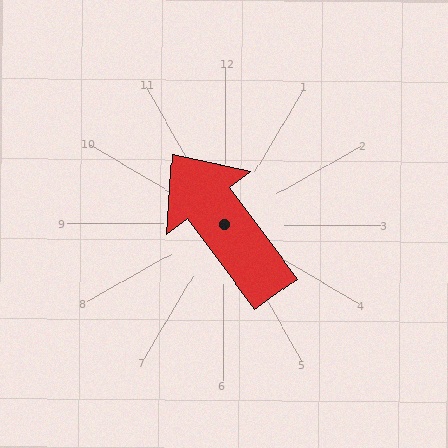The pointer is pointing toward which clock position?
Roughly 11 o'clock.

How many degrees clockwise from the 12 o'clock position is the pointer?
Approximately 323 degrees.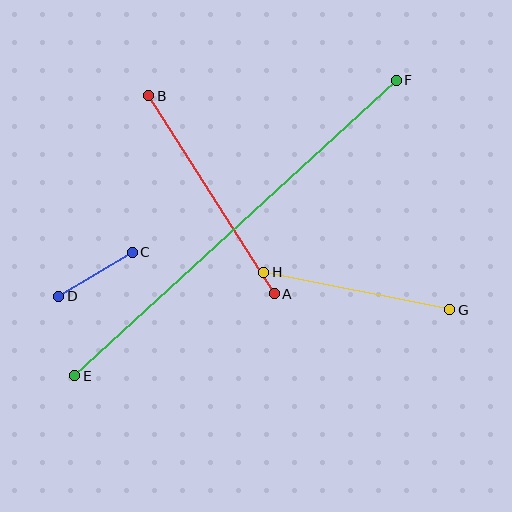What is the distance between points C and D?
The distance is approximately 86 pixels.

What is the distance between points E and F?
The distance is approximately 437 pixels.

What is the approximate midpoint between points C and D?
The midpoint is at approximately (96, 274) pixels.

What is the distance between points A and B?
The distance is approximately 235 pixels.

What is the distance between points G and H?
The distance is approximately 190 pixels.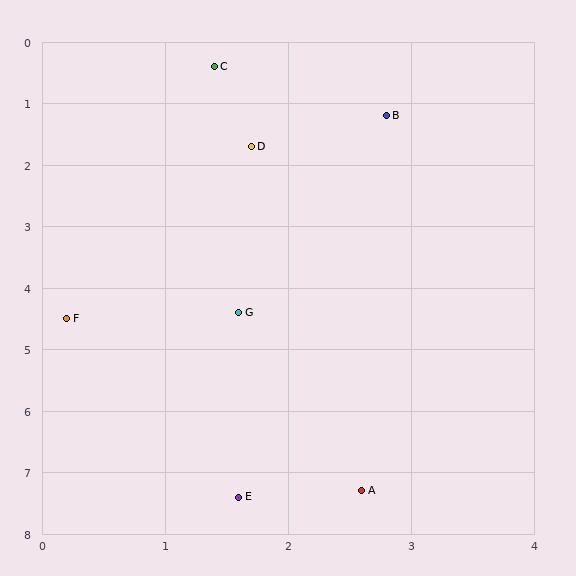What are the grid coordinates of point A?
Point A is at approximately (2.6, 7.3).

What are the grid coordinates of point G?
Point G is at approximately (1.6, 4.4).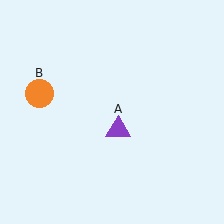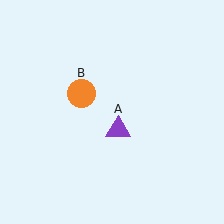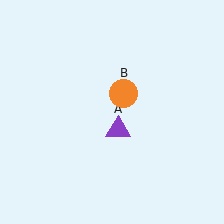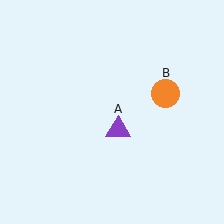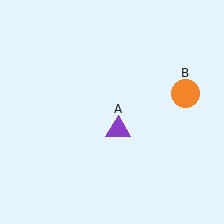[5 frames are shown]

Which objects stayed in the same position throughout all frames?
Purple triangle (object A) remained stationary.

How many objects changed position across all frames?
1 object changed position: orange circle (object B).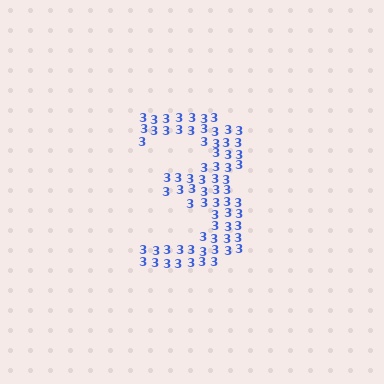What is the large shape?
The large shape is the digit 3.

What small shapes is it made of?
It is made of small digit 3's.